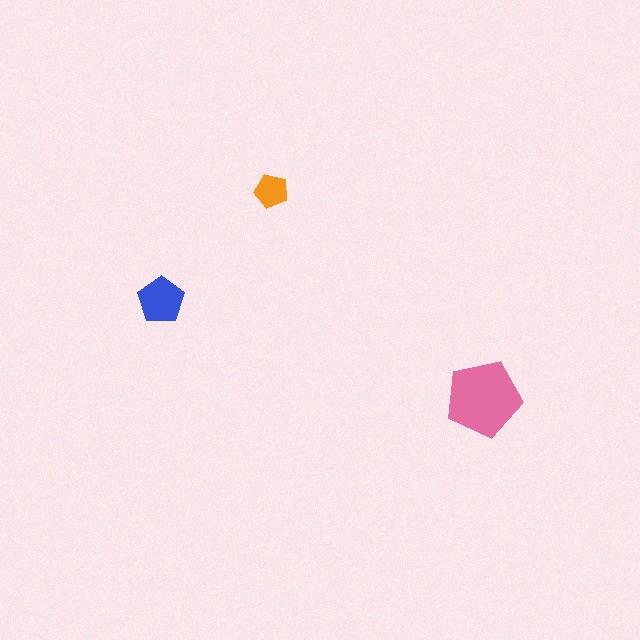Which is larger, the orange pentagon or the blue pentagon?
The blue one.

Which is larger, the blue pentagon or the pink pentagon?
The pink one.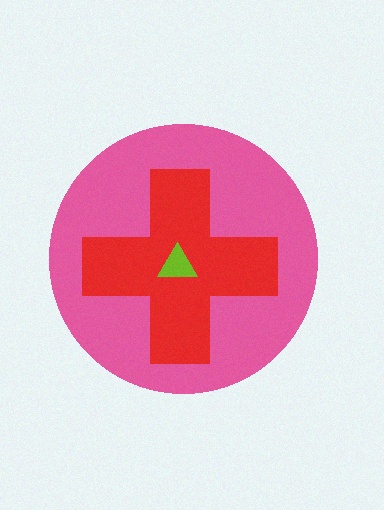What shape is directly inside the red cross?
The lime triangle.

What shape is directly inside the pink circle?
The red cross.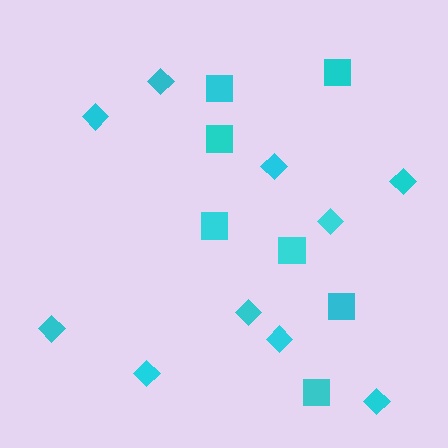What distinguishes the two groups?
There are 2 groups: one group of squares (7) and one group of diamonds (10).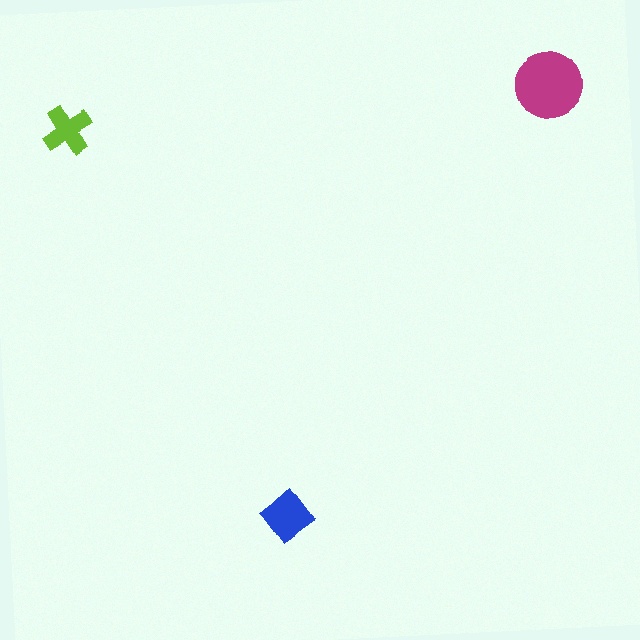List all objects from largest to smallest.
The magenta circle, the blue diamond, the lime cross.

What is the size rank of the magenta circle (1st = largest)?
1st.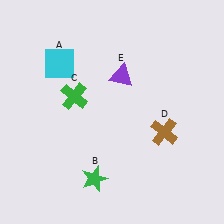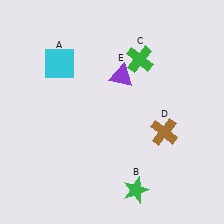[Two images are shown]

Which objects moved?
The objects that moved are: the green star (B), the green cross (C).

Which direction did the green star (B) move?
The green star (B) moved right.